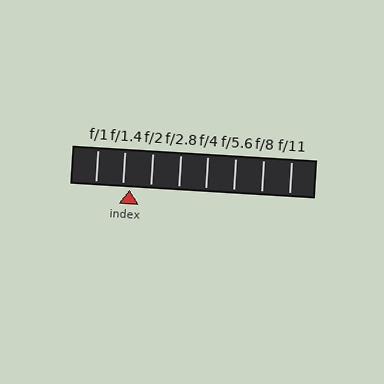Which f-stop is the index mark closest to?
The index mark is closest to f/1.4.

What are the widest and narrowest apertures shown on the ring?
The widest aperture shown is f/1 and the narrowest is f/11.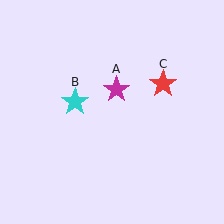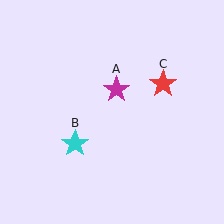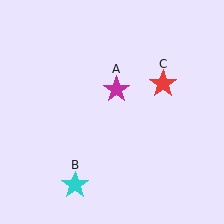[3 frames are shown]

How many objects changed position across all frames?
1 object changed position: cyan star (object B).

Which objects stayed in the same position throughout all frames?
Magenta star (object A) and red star (object C) remained stationary.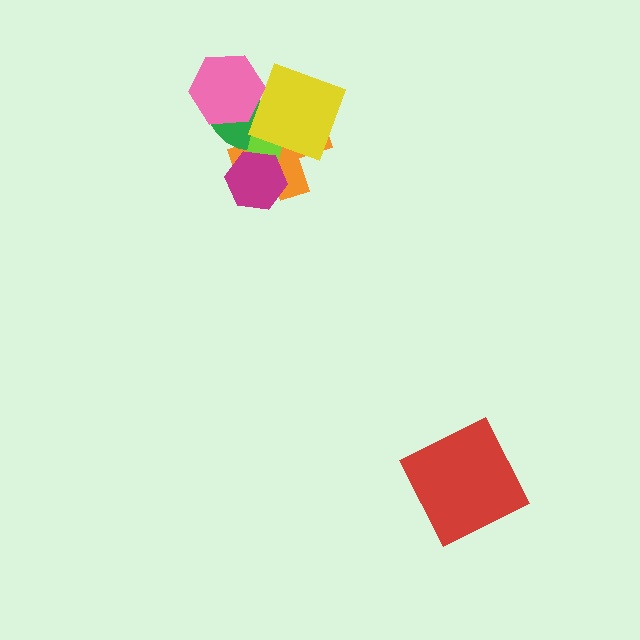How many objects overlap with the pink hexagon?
2 objects overlap with the pink hexagon.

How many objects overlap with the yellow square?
3 objects overlap with the yellow square.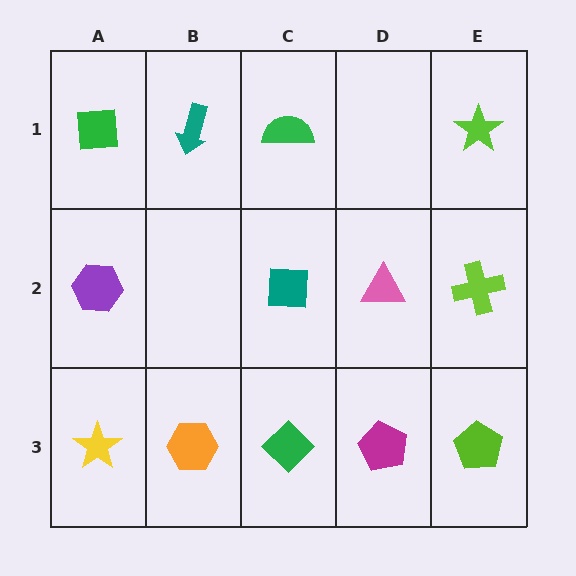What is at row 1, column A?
A green square.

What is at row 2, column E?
A lime cross.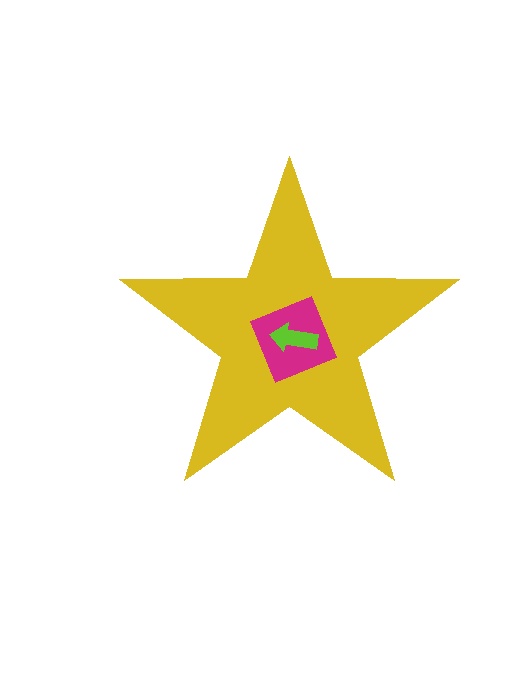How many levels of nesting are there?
3.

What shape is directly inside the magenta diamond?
The lime arrow.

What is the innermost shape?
The lime arrow.